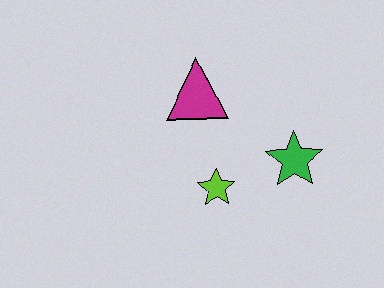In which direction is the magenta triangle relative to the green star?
The magenta triangle is to the left of the green star.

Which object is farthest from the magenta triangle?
The green star is farthest from the magenta triangle.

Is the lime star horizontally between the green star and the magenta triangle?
Yes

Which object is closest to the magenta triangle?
The lime star is closest to the magenta triangle.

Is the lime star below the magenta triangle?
Yes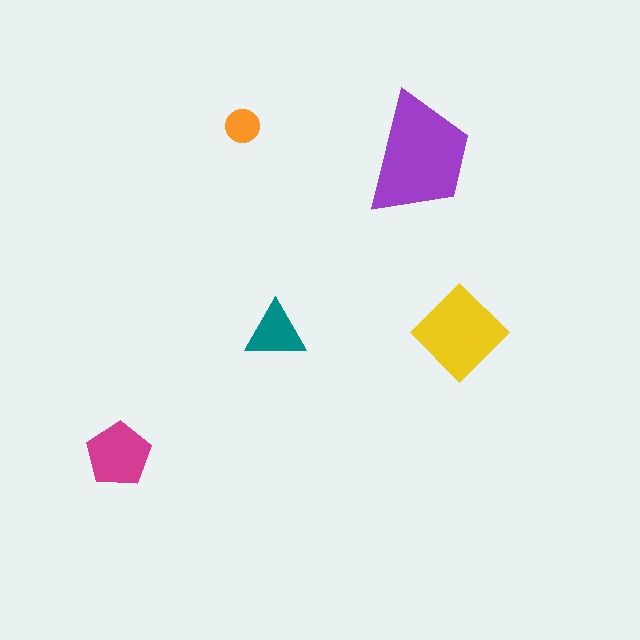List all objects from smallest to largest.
The orange circle, the teal triangle, the magenta pentagon, the yellow diamond, the purple trapezoid.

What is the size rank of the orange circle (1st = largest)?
5th.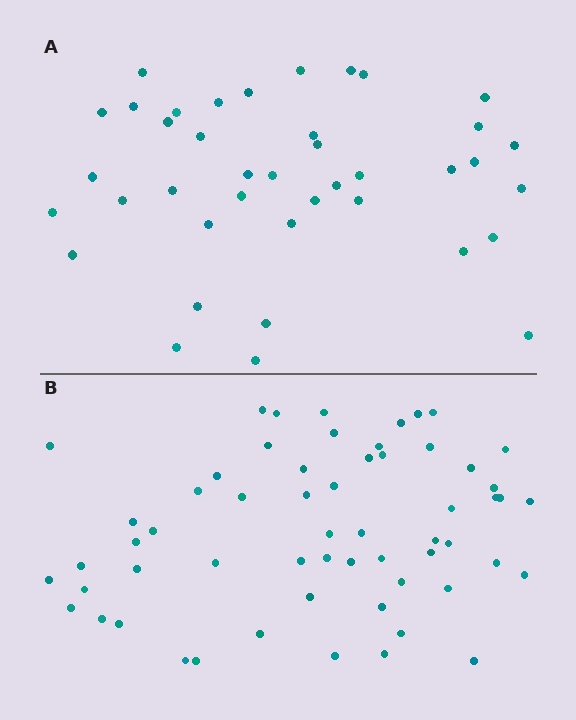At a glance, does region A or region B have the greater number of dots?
Region B (the bottom region) has more dots.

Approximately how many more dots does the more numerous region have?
Region B has approximately 20 more dots than region A.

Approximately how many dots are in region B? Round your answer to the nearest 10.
About 60 dots. (The exact count is 59, which rounds to 60.)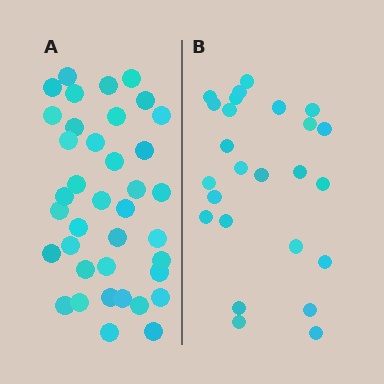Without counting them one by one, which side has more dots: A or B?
Region A (the left region) has more dots.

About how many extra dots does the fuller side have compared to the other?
Region A has approximately 15 more dots than region B.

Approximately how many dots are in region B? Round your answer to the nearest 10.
About 20 dots. (The exact count is 25, which rounds to 20.)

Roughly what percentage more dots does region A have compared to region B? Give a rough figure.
About 50% more.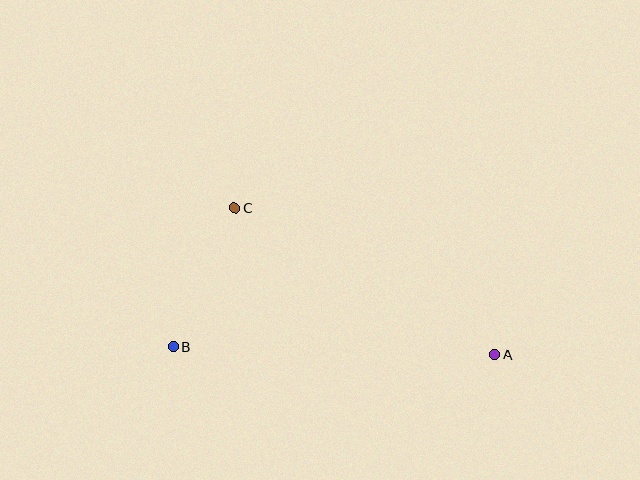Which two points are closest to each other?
Points B and C are closest to each other.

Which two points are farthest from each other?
Points A and B are farthest from each other.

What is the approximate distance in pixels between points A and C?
The distance between A and C is approximately 298 pixels.